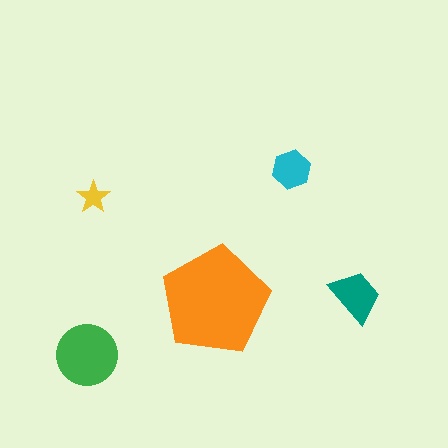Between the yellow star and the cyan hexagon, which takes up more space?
The cyan hexagon.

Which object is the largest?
The orange pentagon.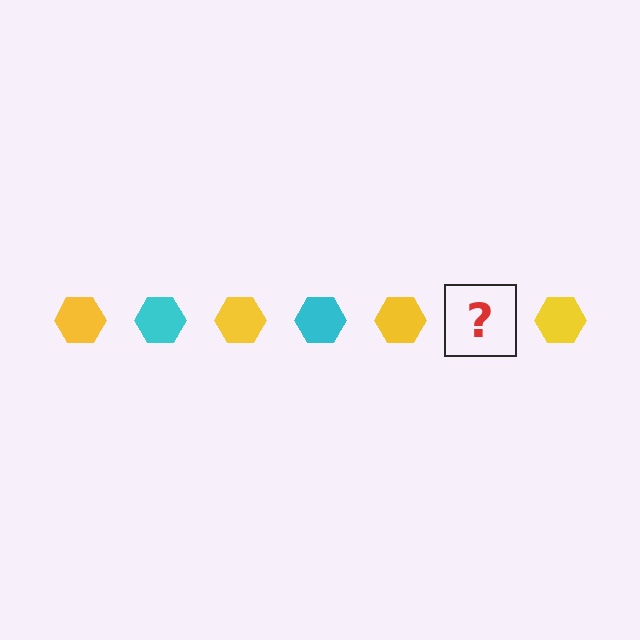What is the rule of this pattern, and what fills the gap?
The rule is that the pattern cycles through yellow, cyan hexagons. The gap should be filled with a cyan hexagon.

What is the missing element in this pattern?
The missing element is a cyan hexagon.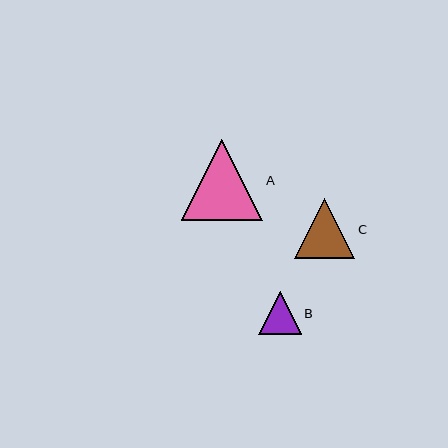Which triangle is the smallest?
Triangle B is the smallest with a size of approximately 42 pixels.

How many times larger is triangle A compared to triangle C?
Triangle A is approximately 1.4 times the size of triangle C.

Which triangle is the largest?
Triangle A is the largest with a size of approximately 81 pixels.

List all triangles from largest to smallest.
From largest to smallest: A, C, B.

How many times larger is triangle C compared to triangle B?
Triangle C is approximately 1.4 times the size of triangle B.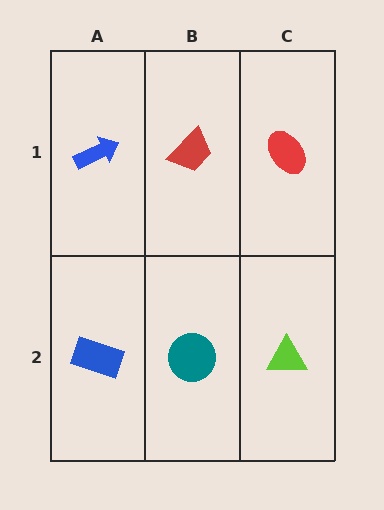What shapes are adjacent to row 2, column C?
A red ellipse (row 1, column C), a teal circle (row 2, column B).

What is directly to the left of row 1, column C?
A red trapezoid.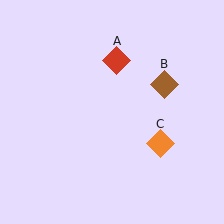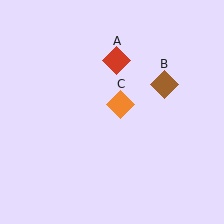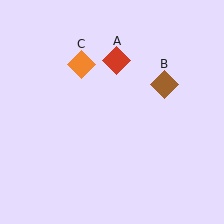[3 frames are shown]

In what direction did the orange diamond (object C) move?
The orange diamond (object C) moved up and to the left.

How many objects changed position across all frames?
1 object changed position: orange diamond (object C).